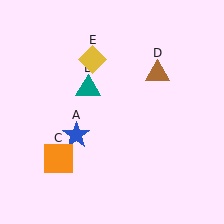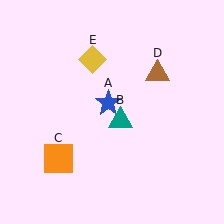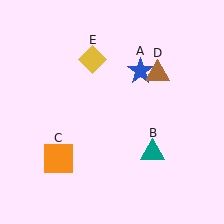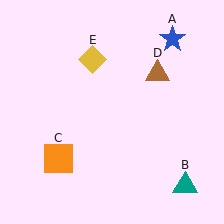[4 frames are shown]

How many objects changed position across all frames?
2 objects changed position: blue star (object A), teal triangle (object B).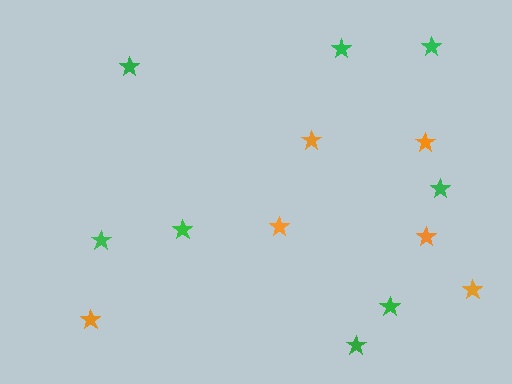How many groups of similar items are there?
There are 2 groups: one group of orange stars (6) and one group of green stars (8).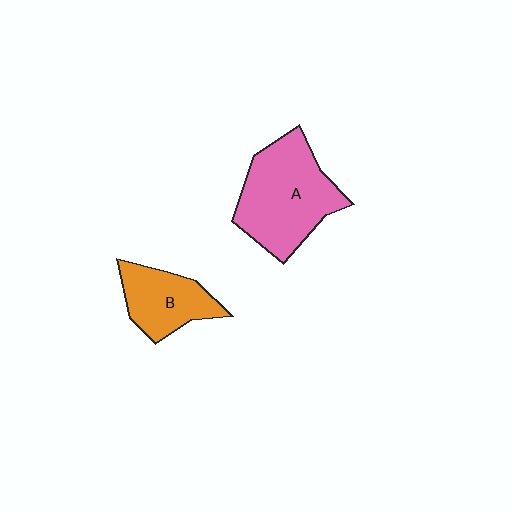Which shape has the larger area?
Shape A (pink).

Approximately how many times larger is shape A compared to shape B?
Approximately 1.7 times.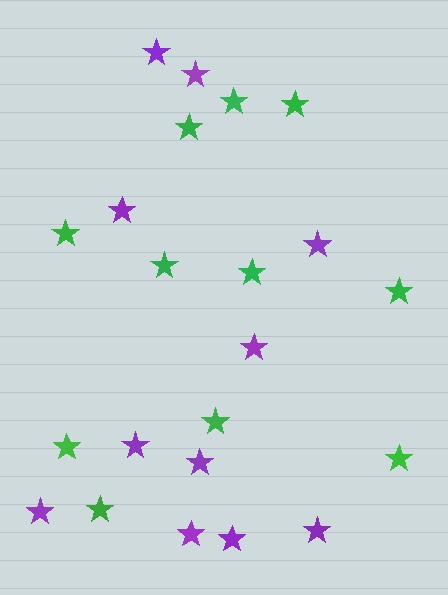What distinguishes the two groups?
There are 2 groups: one group of purple stars (11) and one group of green stars (11).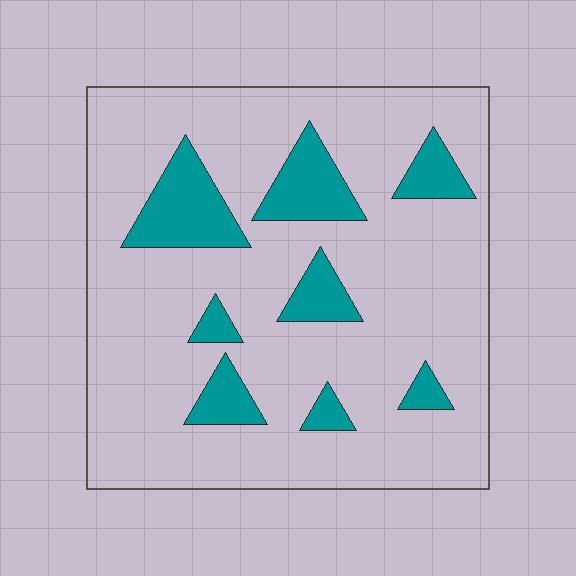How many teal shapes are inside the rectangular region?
8.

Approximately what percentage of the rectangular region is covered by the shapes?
Approximately 15%.